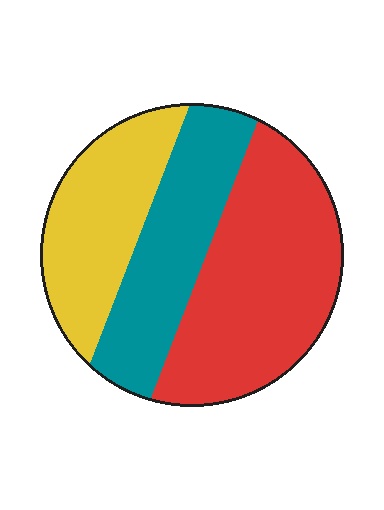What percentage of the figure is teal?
Teal takes up between a sixth and a third of the figure.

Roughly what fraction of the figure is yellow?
Yellow takes up between a sixth and a third of the figure.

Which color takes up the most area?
Red, at roughly 45%.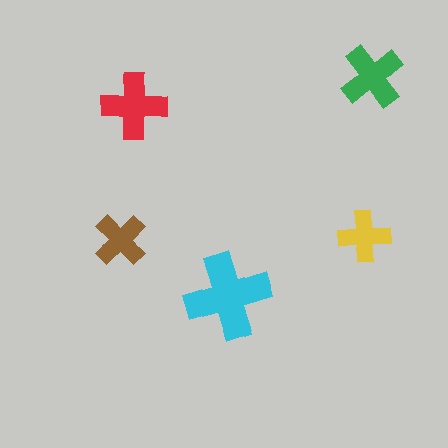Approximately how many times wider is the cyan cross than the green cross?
About 1.5 times wider.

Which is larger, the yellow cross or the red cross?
The red one.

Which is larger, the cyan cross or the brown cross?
The cyan one.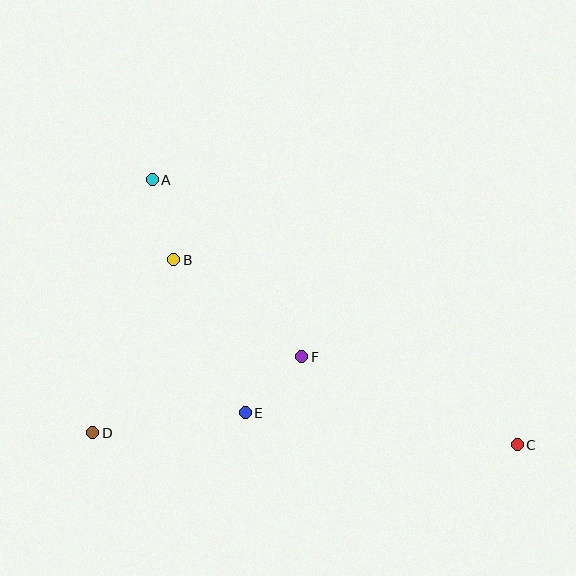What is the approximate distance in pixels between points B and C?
The distance between B and C is approximately 390 pixels.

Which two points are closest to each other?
Points E and F are closest to each other.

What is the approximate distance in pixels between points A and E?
The distance between A and E is approximately 251 pixels.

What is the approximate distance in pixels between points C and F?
The distance between C and F is approximately 233 pixels.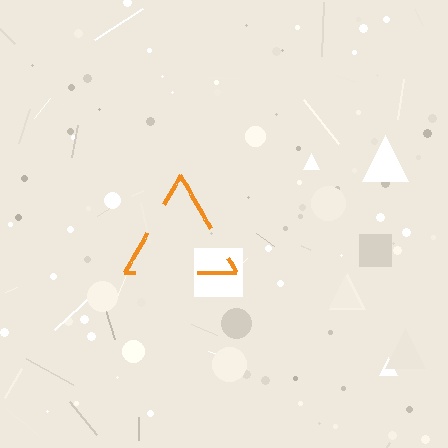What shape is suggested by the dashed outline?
The dashed outline suggests a triangle.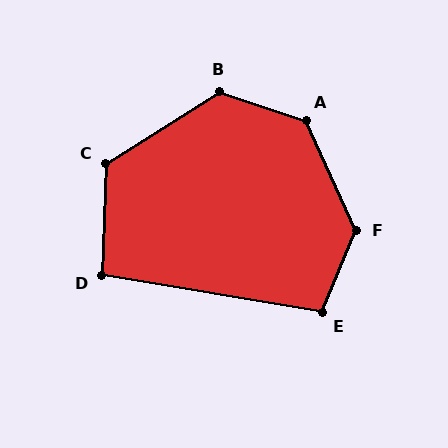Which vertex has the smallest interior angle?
D, at approximately 97 degrees.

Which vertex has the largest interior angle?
F, at approximately 133 degrees.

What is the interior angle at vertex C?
Approximately 125 degrees (obtuse).